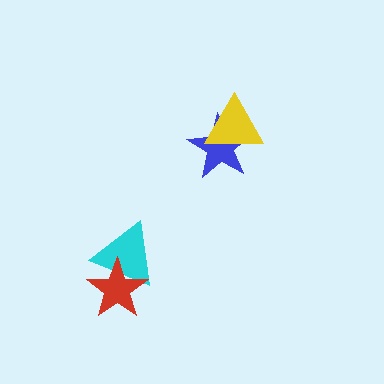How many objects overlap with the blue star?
1 object overlaps with the blue star.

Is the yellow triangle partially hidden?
No, no other shape covers it.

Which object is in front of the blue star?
The yellow triangle is in front of the blue star.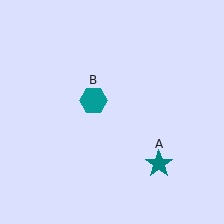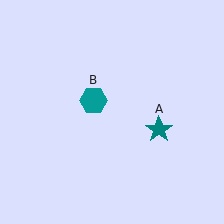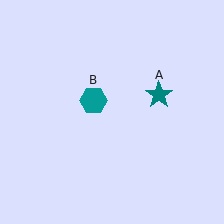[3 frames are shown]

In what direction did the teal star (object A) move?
The teal star (object A) moved up.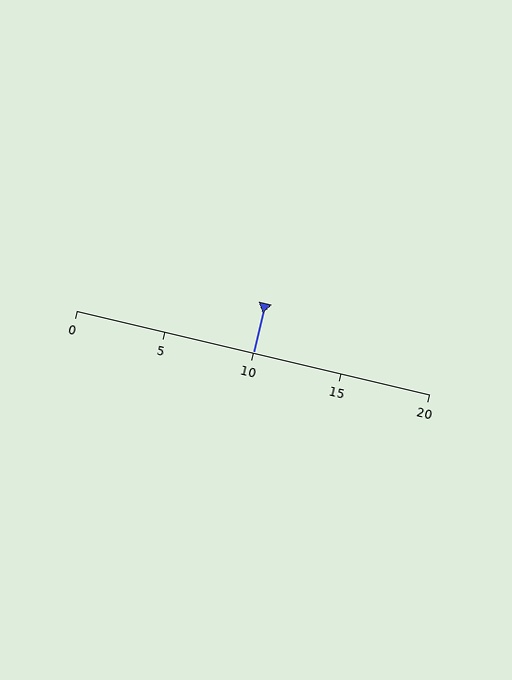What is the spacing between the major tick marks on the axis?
The major ticks are spaced 5 apart.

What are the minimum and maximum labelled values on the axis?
The axis runs from 0 to 20.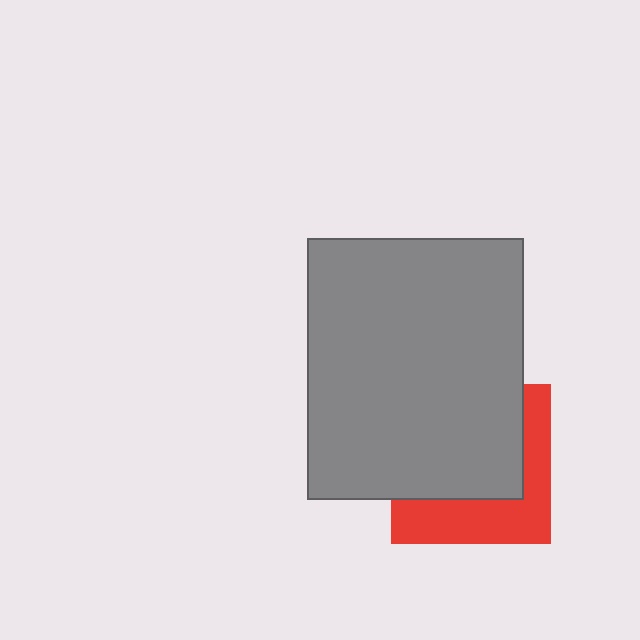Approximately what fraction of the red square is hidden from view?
Roughly 60% of the red square is hidden behind the gray rectangle.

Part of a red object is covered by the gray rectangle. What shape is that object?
It is a square.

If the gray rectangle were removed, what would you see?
You would see the complete red square.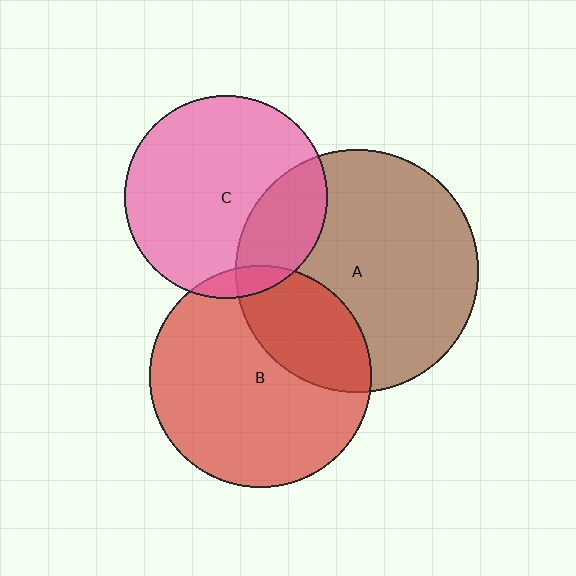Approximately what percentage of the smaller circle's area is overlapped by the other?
Approximately 30%.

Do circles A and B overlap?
Yes.